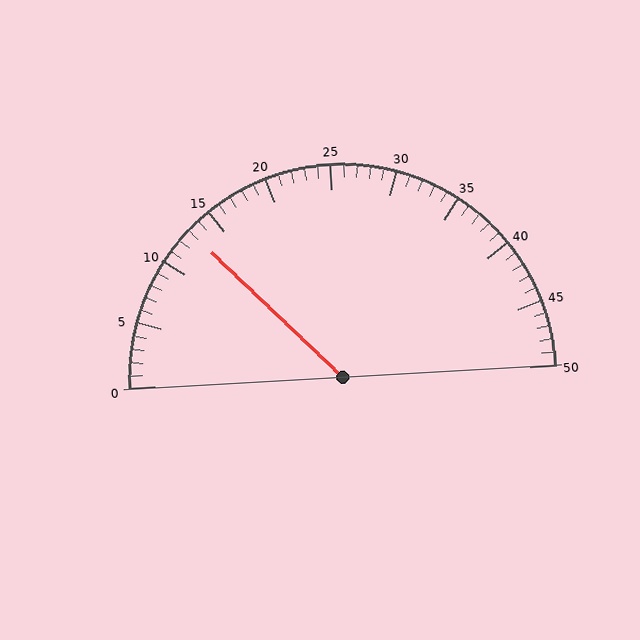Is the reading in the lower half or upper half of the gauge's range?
The reading is in the lower half of the range (0 to 50).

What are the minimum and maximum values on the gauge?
The gauge ranges from 0 to 50.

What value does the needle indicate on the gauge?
The needle indicates approximately 13.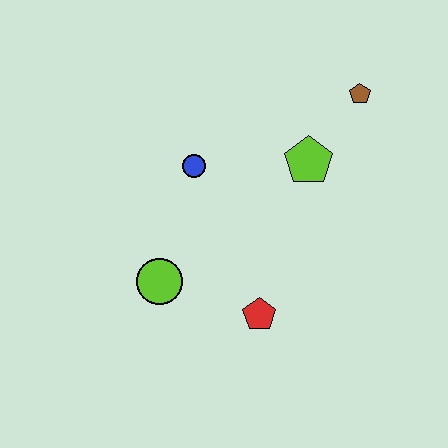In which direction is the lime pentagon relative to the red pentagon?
The lime pentagon is above the red pentagon.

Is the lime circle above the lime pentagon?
No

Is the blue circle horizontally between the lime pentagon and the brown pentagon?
No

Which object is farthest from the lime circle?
The brown pentagon is farthest from the lime circle.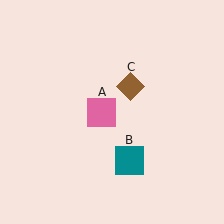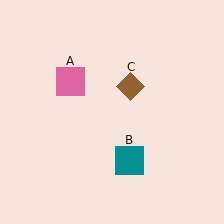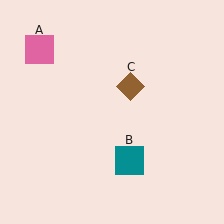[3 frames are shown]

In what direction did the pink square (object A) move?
The pink square (object A) moved up and to the left.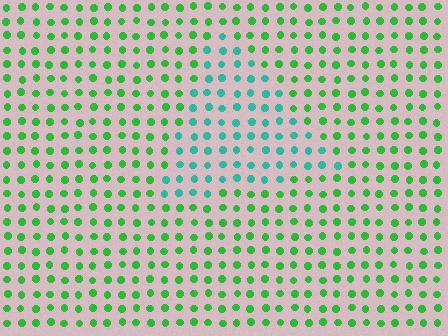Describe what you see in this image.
The image is filled with small green elements in a uniform arrangement. A triangle-shaped region is visible where the elements are tinted to a slightly different hue, forming a subtle color boundary.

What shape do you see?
I see a triangle.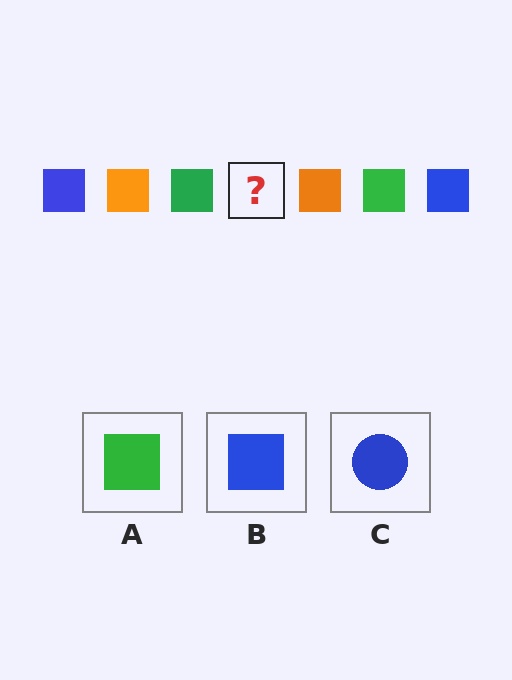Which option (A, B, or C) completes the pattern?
B.